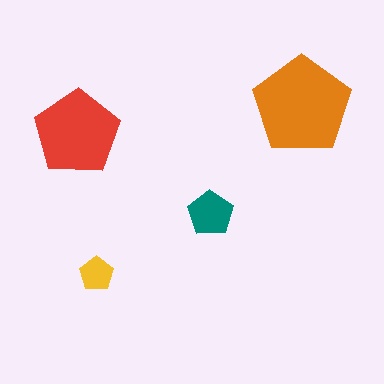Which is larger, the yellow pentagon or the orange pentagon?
The orange one.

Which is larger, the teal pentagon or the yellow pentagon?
The teal one.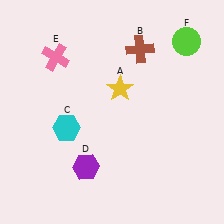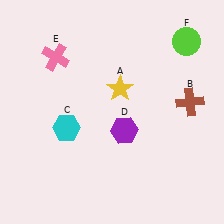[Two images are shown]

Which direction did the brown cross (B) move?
The brown cross (B) moved down.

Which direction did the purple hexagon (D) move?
The purple hexagon (D) moved right.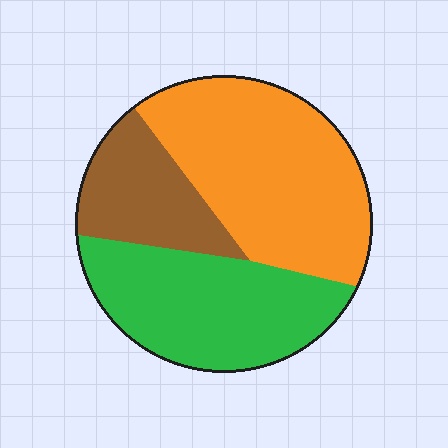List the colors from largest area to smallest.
From largest to smallest: orange, green, brown.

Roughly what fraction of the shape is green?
Green covers 35% of the shape.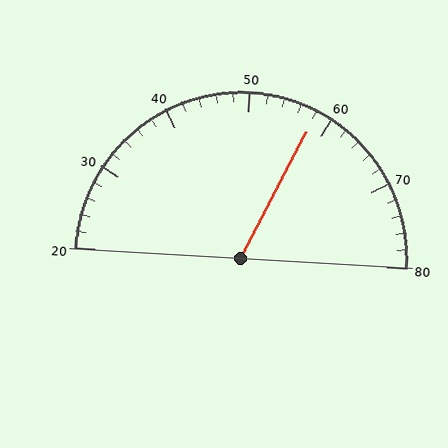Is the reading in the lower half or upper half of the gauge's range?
The reading is in the upper half of the range (20 to 80).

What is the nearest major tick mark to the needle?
The nearest major tick mark is 60.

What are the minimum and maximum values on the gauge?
The gauge ranges from 20 to 80.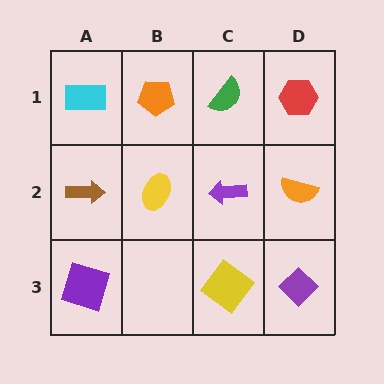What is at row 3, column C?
A yellow diamond.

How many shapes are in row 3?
3 shapes.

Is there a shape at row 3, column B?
No, that cell is empty.